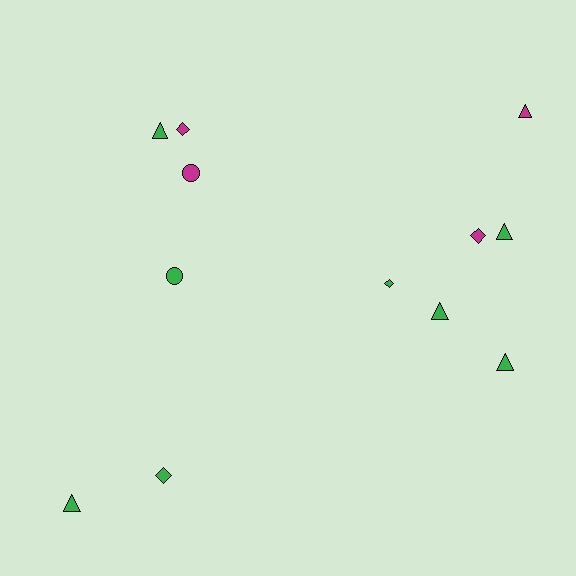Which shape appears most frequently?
Triangle, with 6 objects.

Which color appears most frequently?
Green, with 8 objects.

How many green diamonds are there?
There are 2 green diamonds.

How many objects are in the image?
There are 12 objects.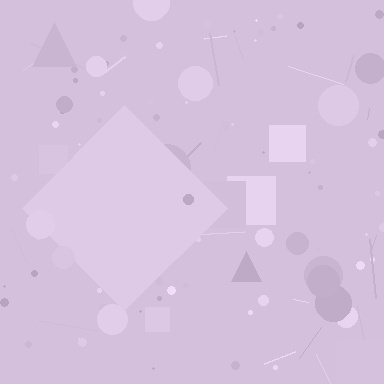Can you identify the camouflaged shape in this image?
The camouflaged shape is a diamond.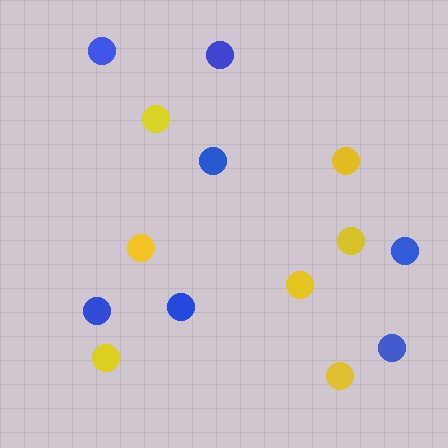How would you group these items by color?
There are 2 groups: one group of blue circles (7) and one group of yellow circles (7).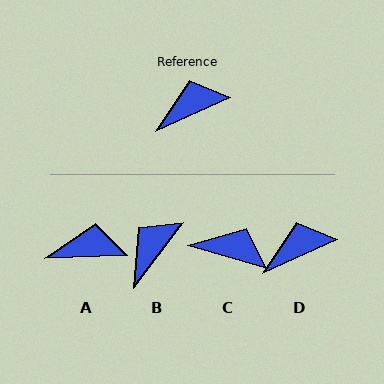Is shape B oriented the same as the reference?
No, it is off by about 29 degrees.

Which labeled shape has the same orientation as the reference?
D.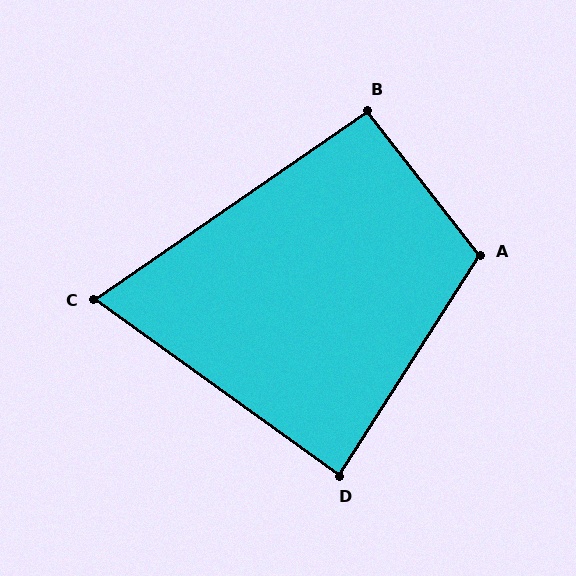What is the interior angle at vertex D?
Approximately 87 degrees (approximately right).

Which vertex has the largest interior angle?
A, at approximately 110 degrees.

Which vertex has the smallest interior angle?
C, at approximately 70 degrees.